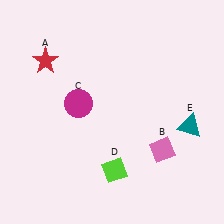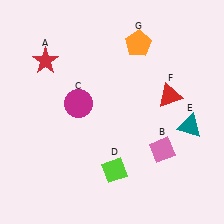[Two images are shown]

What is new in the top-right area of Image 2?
An orange pentagon (G) was added in the top-right area of Image 2.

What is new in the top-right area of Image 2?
A red triangle (F) was added in the top-right area of Image 2.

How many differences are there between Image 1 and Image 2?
There are 2 differences between the two images.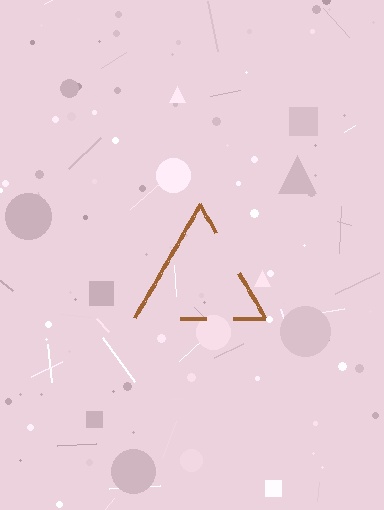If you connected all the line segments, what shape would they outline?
They would outline a triangle.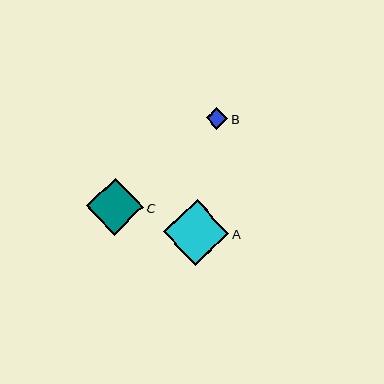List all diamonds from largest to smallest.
From largest to smallest: A, C, B.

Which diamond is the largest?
Diamond A is the largest with a size of approximately 66 pixels.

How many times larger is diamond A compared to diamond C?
Diamond A is approximately 1.1 times the size of diamond C.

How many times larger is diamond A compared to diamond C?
Diamond A is approximately 1.1 times the size of diamond C.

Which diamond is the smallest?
Diamond B is the smallest with a size of approximately 22 pixels.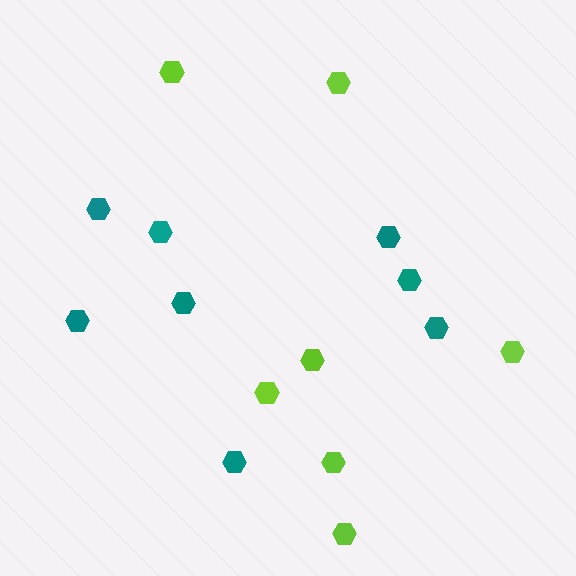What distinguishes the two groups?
There are 2 groups: one group of lime hexagons (7) and one group of teal hexagons (8).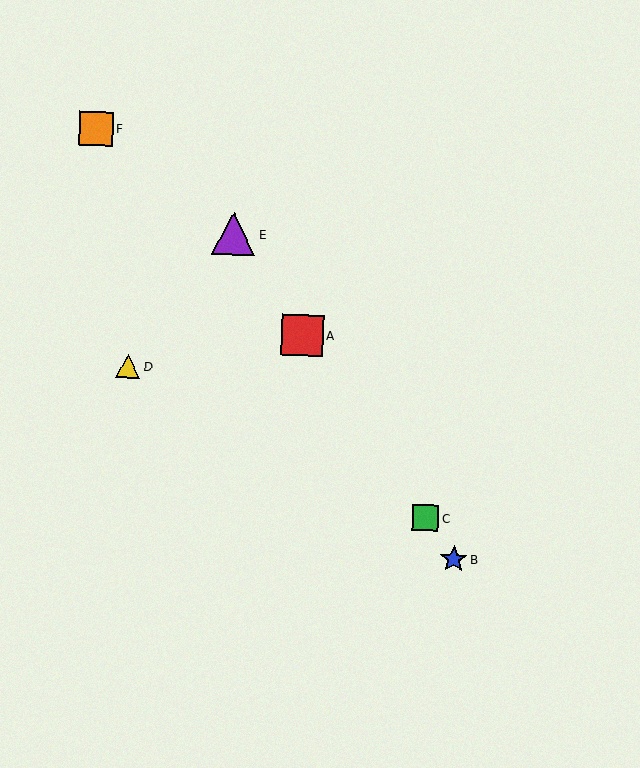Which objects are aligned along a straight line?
Objects A, B, C, E are aligned along a straight line.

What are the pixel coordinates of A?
Object A is at (302, 335).